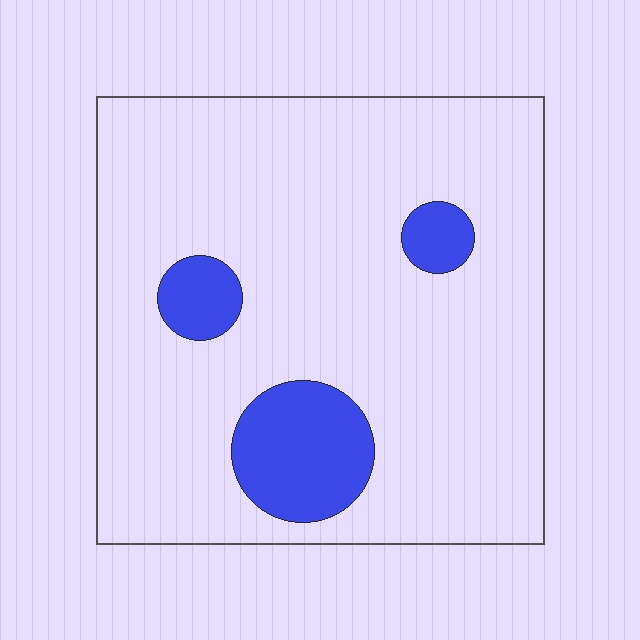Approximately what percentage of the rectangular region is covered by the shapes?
Approximately 15%.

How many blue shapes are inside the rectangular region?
3.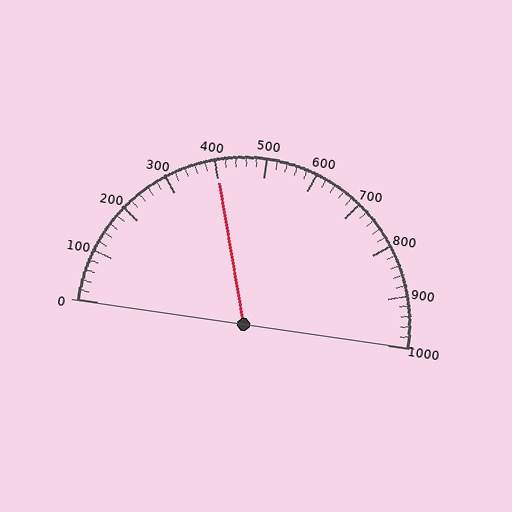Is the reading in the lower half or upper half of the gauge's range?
The reading is in the lower half of the range (0 to 1000).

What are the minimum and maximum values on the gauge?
The gauge ranges from 0 to 1000.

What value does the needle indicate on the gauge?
The needle indicates approximately 400.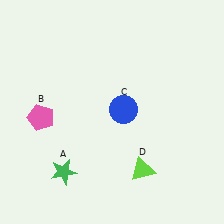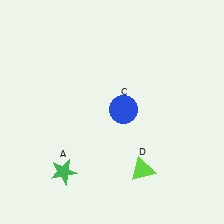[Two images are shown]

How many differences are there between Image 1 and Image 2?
There is 1 difference between the two images.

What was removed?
The pink pentagon (B) was removed in Image 2.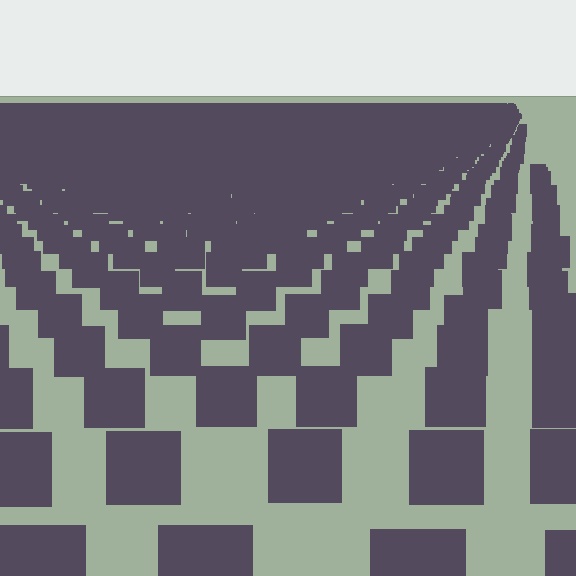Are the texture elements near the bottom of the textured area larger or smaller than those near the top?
Larger. Near the bottom, elements are closer to the viewer and appear at a bigger on-screen size.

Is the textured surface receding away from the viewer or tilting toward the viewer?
The surface is receding away from the viewer. Texture elements get smaller and denser toward the top.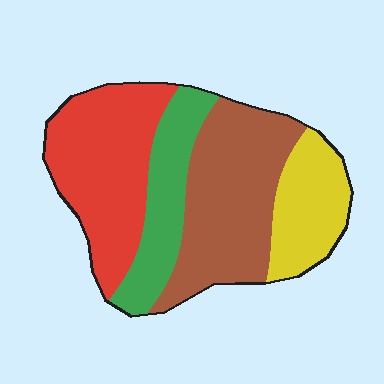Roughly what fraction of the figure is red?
Red covers about 30% of the figure.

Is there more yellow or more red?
Red.